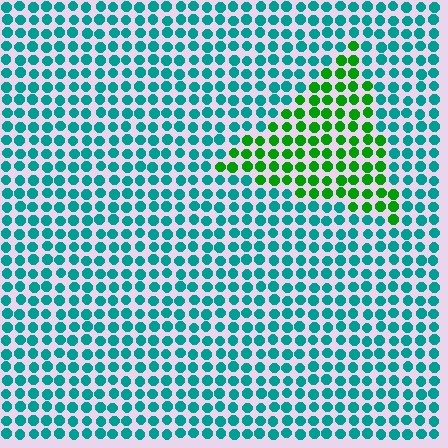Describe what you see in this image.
The image is filled with small teal elements in a uniform arrangement. A triangle-shaped region is visible where the elements are tinted to a slightly different hue, forming a subtle color boundary.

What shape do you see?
I see a triangle.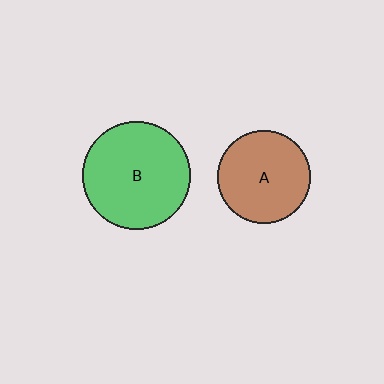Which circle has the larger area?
Circle B (green).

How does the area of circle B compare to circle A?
Approximately 1.3 times.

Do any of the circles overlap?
No, none of the circles overlap.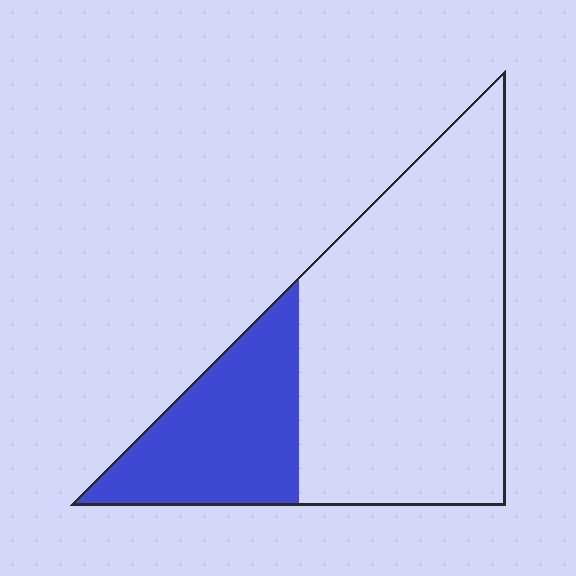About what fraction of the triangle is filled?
About one quarter (1/4).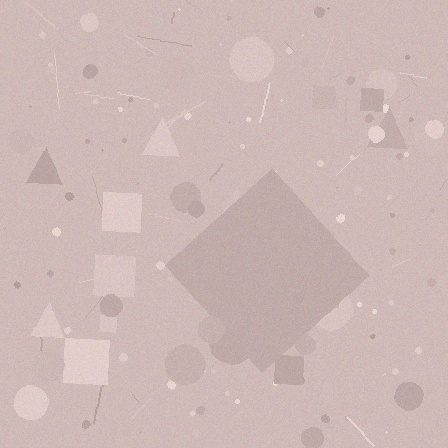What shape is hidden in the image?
A diamond is hidden in the image.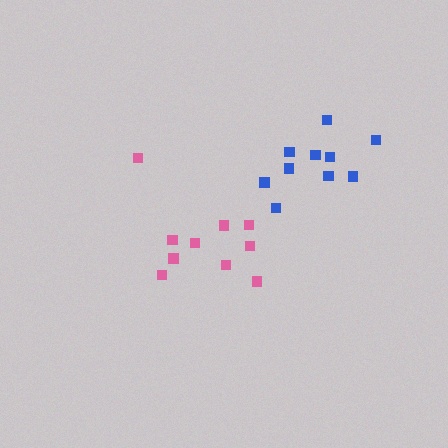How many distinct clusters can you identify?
There are 2 distinct clusters.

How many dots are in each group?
Group 1: 10 dots, Group 2: 10 dots (20 total).